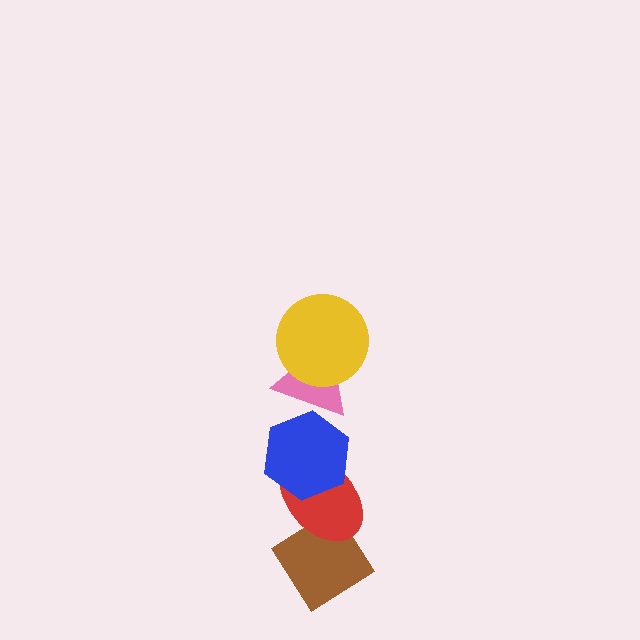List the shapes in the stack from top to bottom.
From top to bottom: the yellow circle, the pink triangle, the blue hexagon, the red ellipse, the brown diamond.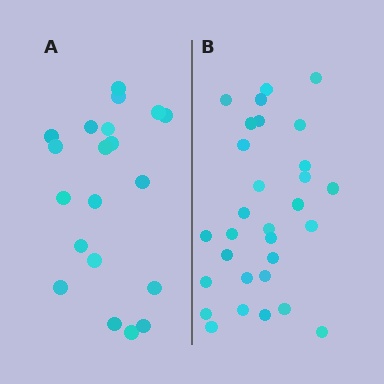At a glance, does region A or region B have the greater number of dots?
Region B (the right region) has more dots.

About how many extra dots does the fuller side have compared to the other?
Region B has roughly 10 or so more dots than region A.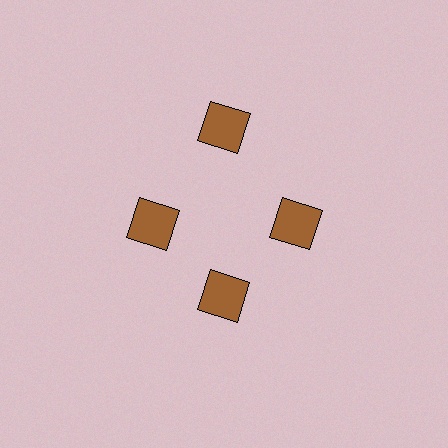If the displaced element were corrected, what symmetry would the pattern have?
It would have 4-fold rotational symmetry — the pattern would map onto itself every 90 degrees.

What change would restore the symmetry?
The symmetry would be restored by moving it inward, back onto the ring so that all 4 squares sit at equal angles and equal distance from the center.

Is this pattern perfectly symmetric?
No. The 4 brown squares are arranged in a ring, but one element near the 12 o'clock position is pushed outward from the center, breaking the 4-fold rotational symmetry.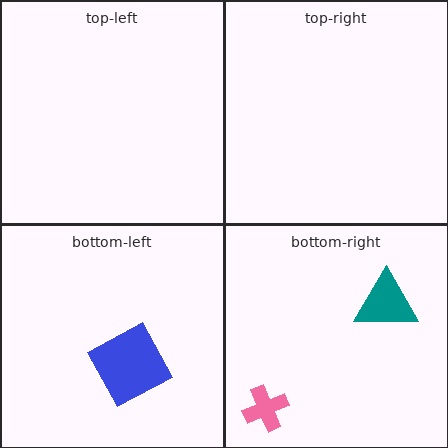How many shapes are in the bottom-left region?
1.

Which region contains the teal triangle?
The bottom-right region.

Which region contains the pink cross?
The bottom-right region.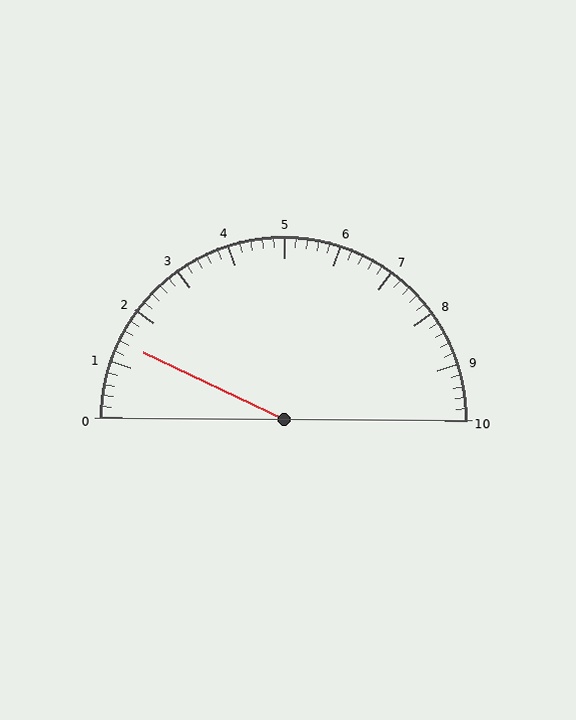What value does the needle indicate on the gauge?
The needle indicates approximately 1.4.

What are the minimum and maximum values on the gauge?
The gauge ranges from 0 to 10.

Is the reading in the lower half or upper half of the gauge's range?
The reading is in the lower half of the range (0 to 10).